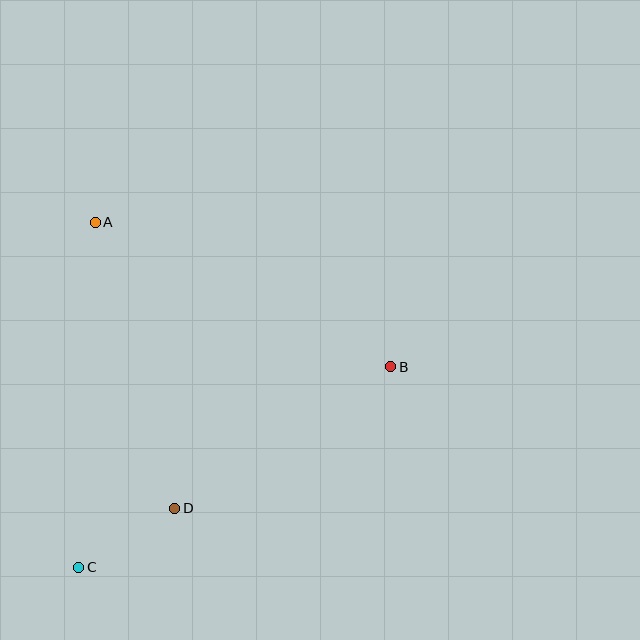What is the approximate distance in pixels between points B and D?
The distance between B and D is approximately 258 pixels.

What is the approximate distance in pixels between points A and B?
The distance between A and B is approximately 329 pixels.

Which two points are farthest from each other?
Points B and C are farthest from each other.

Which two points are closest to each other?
Points C and D are closest to each other.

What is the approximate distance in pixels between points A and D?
The distance between A and D is approximately 297 pixels.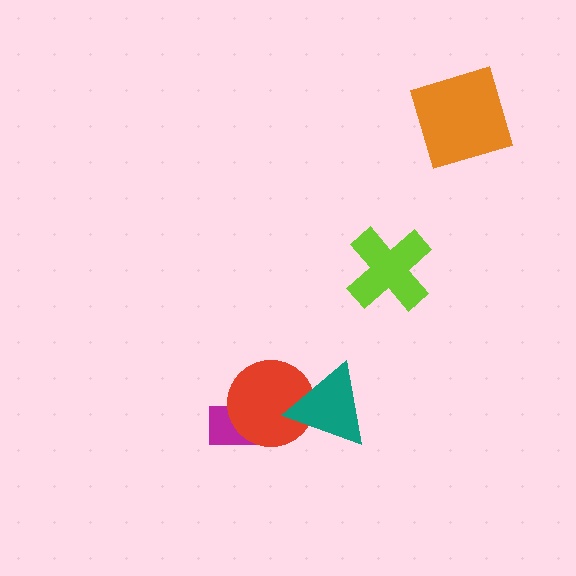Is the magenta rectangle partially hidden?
Yes, it is partially covered by another shape.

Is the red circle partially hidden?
Yes, it is partially covered by another shape.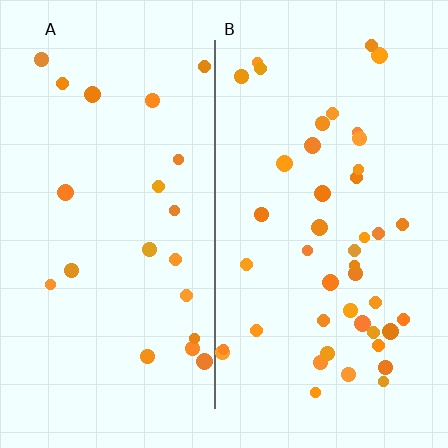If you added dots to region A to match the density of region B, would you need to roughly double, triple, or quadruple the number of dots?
Approximately double.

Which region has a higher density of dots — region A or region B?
B (the right).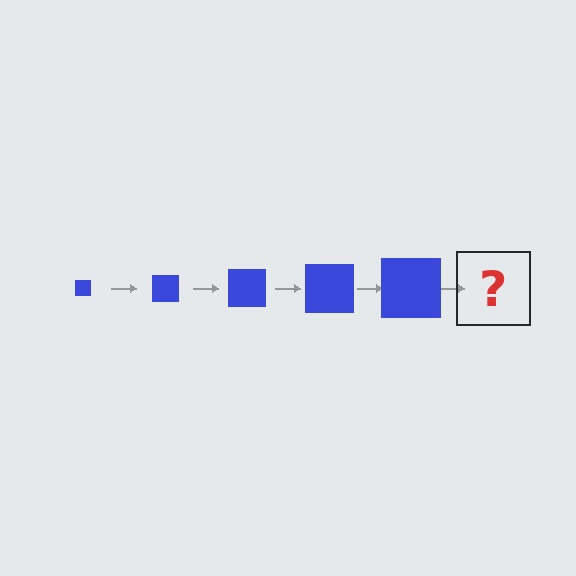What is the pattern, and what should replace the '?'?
The pattern is that the square gets progressively larger each step. The '?' should be a blue square, larger than the previous one.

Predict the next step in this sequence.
The next step is a blue square, larger than the previous one.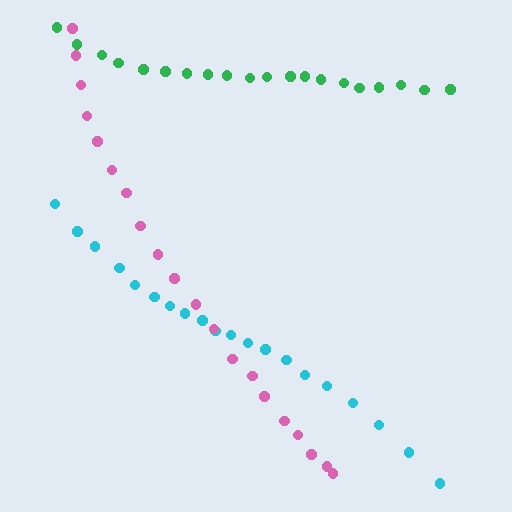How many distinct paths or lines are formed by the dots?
There are 3 distinct paths.